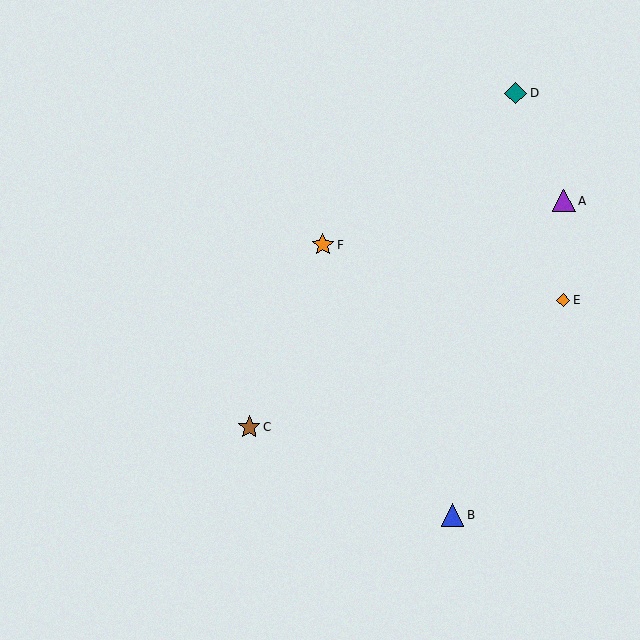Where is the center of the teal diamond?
The center of the teal diamond is at (516, 93).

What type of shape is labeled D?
Shape D is a teal diamond.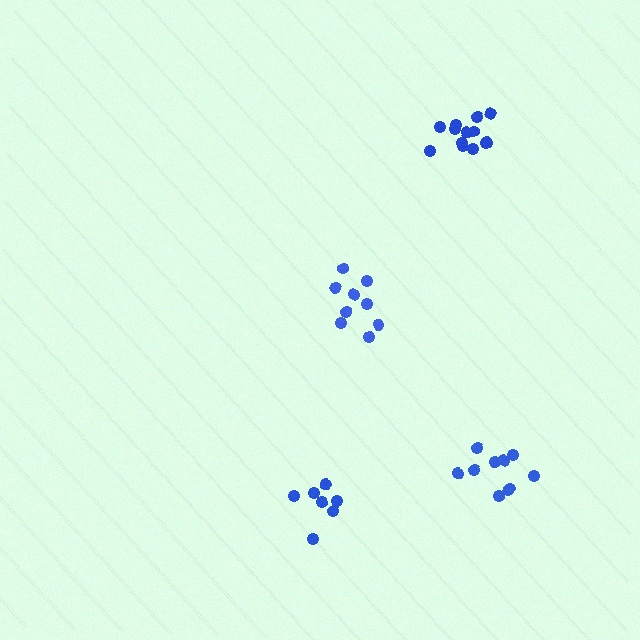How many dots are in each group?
Group 1: 7 dots, Group 2: 10 dots, Group 3: 13 dots, Group 4: 9 dots (39 total).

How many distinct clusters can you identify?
There are 4 distinct clusters.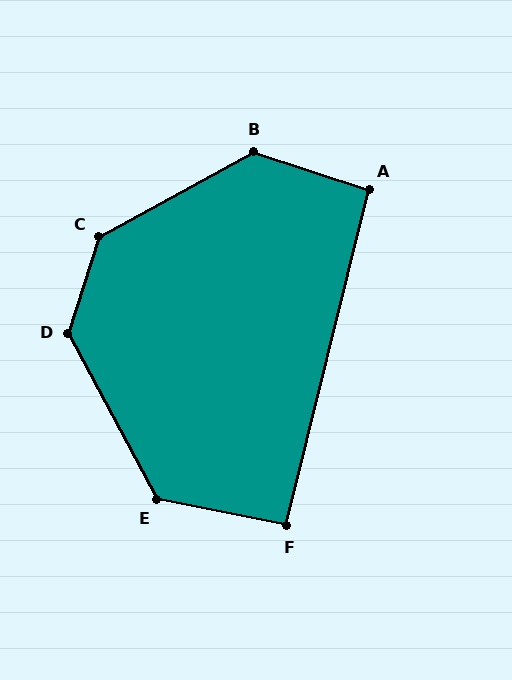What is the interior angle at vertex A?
Approximately 94 degrees (approximately right).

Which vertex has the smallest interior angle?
F, at approximately 93 degrees.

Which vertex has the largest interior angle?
C, at approximately 136 degrees.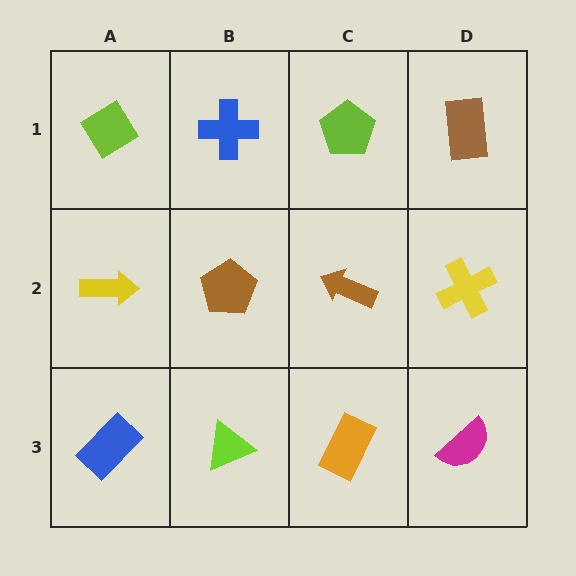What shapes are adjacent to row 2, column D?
A brown rectangle (row 1, column D), a magenta semicircle (row 3, column D), a brown arrow (row 2, column C).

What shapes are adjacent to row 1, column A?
A yellow arrow (row 2, column A), a blue cross (row 1, column B).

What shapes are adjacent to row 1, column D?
A yellow cross (row 2, column D), a lime pentagon (row 1, column C).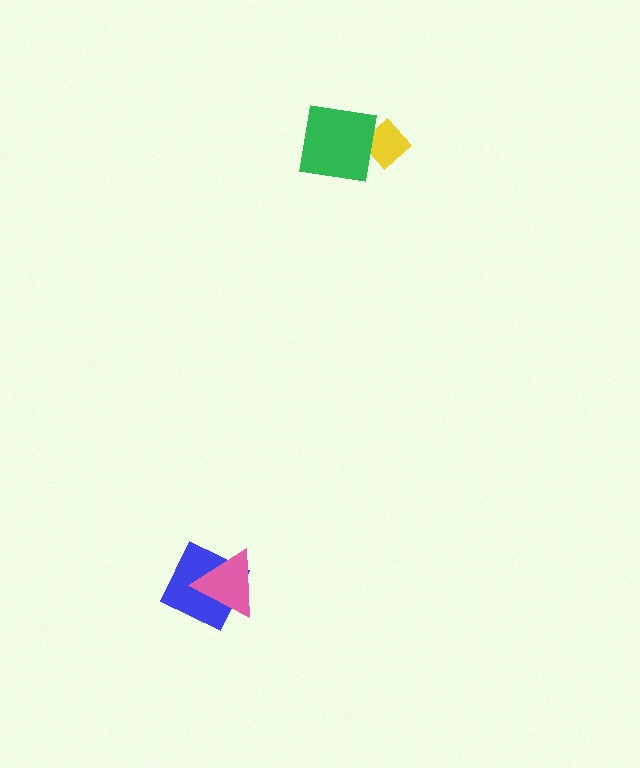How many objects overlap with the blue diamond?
1 object overlaps with the blue diamond.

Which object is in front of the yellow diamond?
The green square is in front of the yellow diamond.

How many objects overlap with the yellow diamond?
1 object overlaps with the yellow diamond.